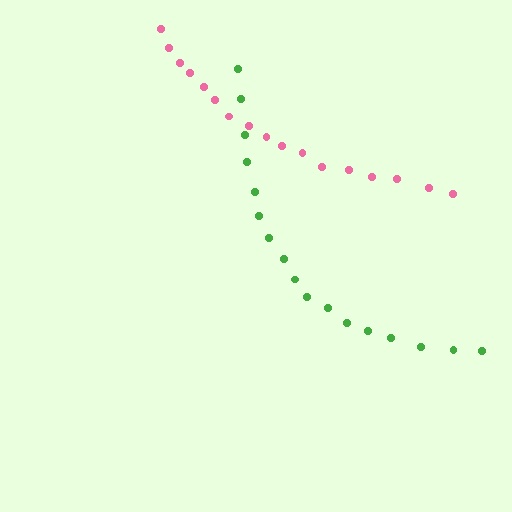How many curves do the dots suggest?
There are 2 distinct paths.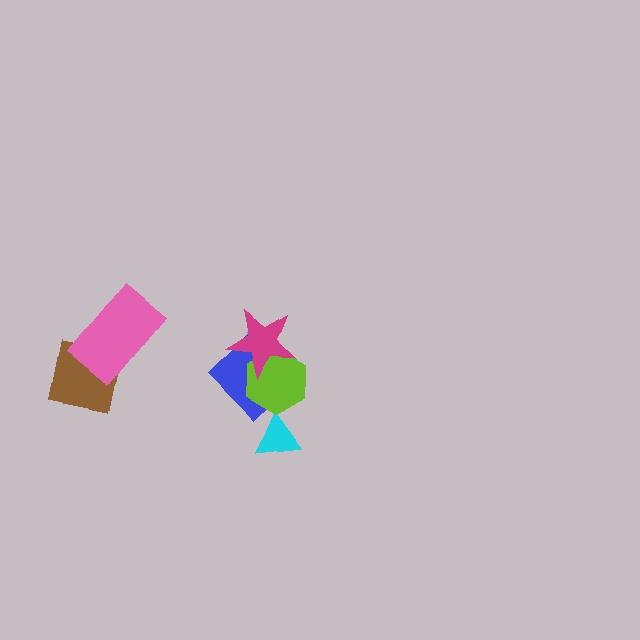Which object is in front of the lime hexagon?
The magenta star is in front of the lime hexagon.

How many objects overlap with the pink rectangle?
1 object overlaps with the pink rectangle.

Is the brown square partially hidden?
Yes, it is partially covered by another shape.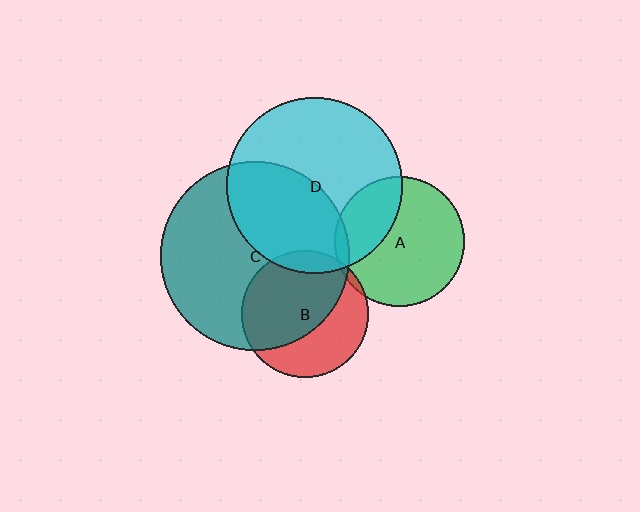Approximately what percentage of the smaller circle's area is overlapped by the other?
Approximately 5%.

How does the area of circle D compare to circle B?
Approximately 1.9 times.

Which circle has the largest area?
Circle C (teal).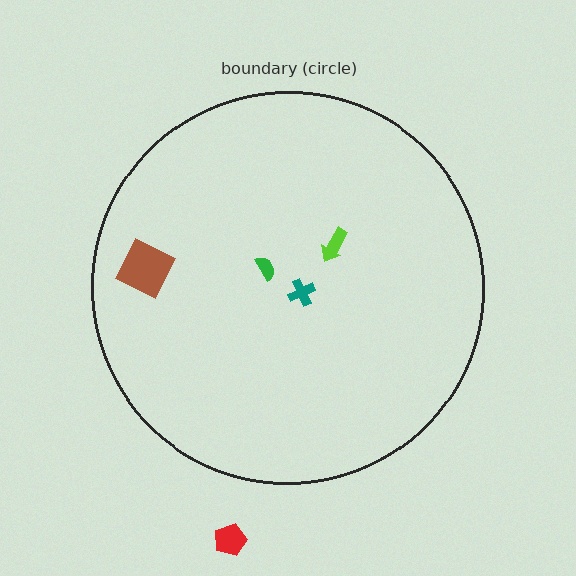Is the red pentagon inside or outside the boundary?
Outside.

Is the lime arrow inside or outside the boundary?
Inside.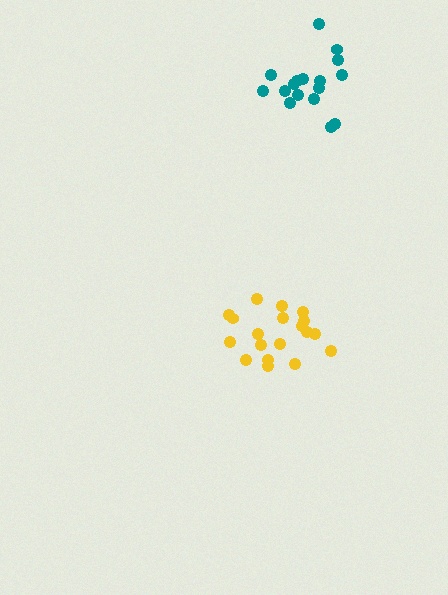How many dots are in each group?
Group 1: 17 dots, Group 2: 19 dots (36 total).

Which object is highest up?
The teal cluster is topmost.